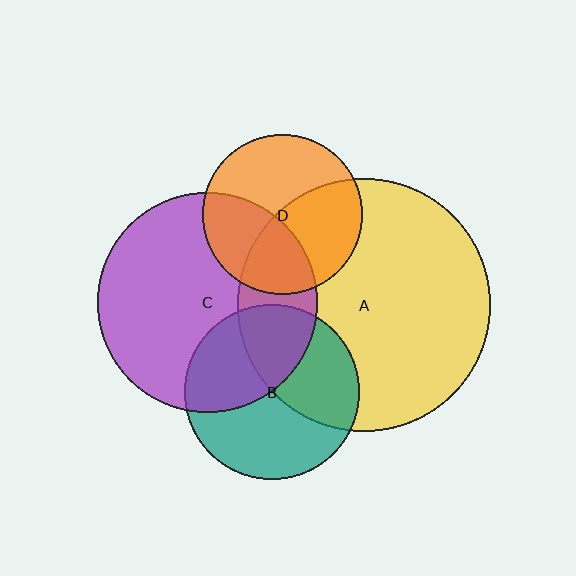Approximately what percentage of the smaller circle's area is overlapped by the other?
Approximately 45%.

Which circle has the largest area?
Circle A (yellow).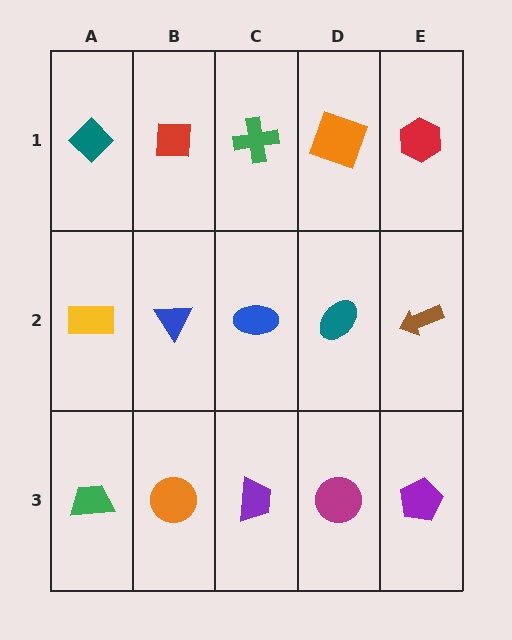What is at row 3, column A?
A green trapezoid.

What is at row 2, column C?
A blue ellipse.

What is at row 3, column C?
A purple trapezoid.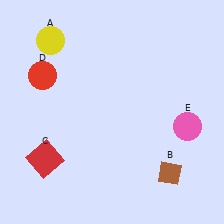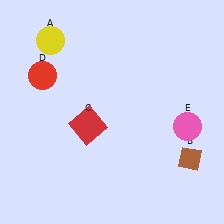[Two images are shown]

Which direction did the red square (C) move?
The red square (C) moved right.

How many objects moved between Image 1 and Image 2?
2 objects moved between the two images.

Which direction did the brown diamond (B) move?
The brown diamond (B) moved right.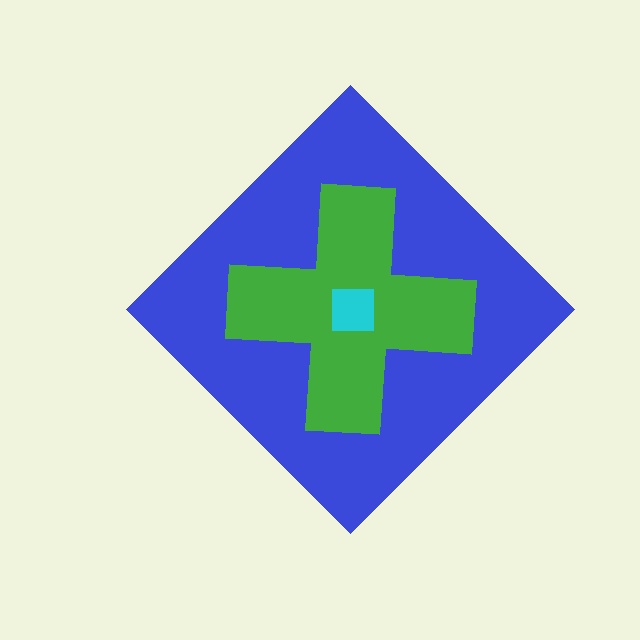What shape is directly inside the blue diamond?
The green cross.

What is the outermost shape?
The blue diamond.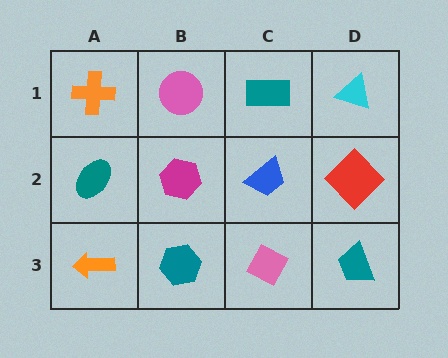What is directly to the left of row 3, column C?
A teal hexagon.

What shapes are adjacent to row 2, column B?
A pink circle (row 1, column B), a teal hexagon (row 3, column B), a teal ellipse (row 2, column A), a blue trapezoid (row 2, column C).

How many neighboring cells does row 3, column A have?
2.